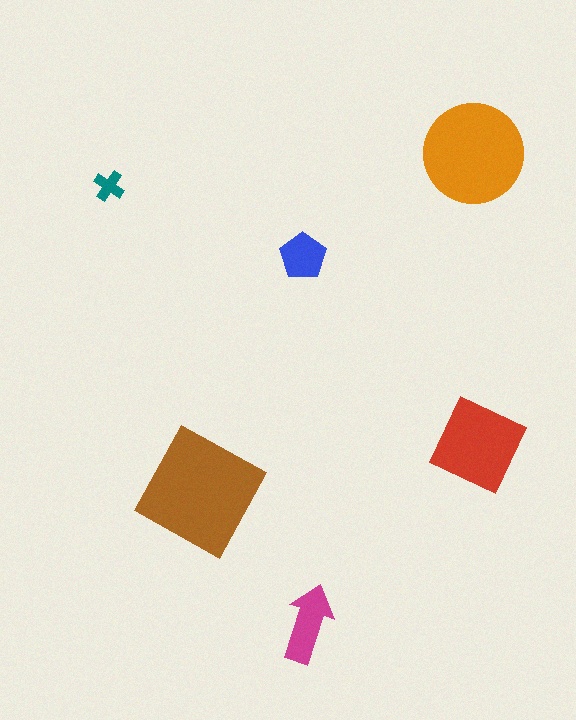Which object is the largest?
The brown square.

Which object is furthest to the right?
The red diamond is rightmost.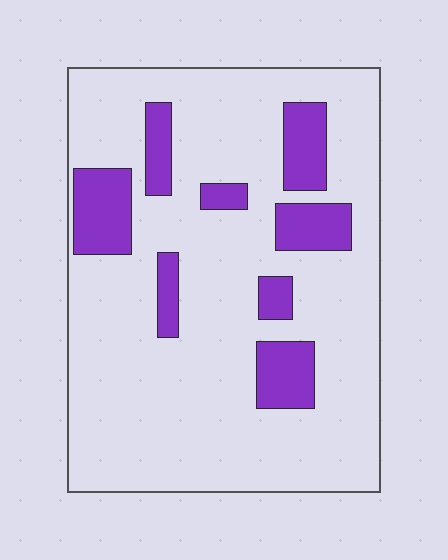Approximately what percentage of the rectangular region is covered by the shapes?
Approximately 20%.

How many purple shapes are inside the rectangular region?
8.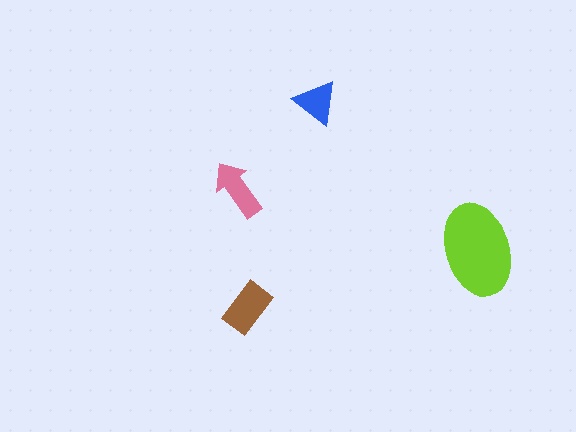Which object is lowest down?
The brown rectangle is bottommost.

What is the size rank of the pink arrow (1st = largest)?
3rd.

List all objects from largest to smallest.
The lime ellipse, the brown rectangle, the pink arrow, the blue triangle.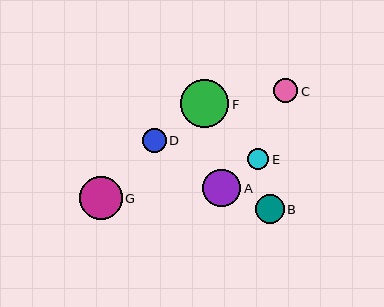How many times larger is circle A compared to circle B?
Circle A is approximately 1.3 times the size of circle B.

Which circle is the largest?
Circle F is the largest with a size of approximately 49 pixels.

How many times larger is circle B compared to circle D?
Circle B is approximately 1.2 times the size of circle D.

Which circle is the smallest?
Circle E is the smallest with a size of approximately 21 pixels.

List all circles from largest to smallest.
From largest to smallest: F, G, A, B, C, D, E.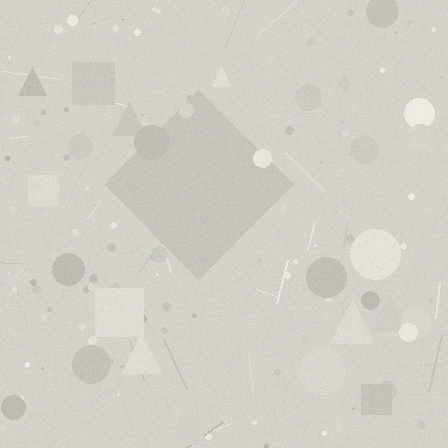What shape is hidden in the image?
A diamond is hidden in the image.